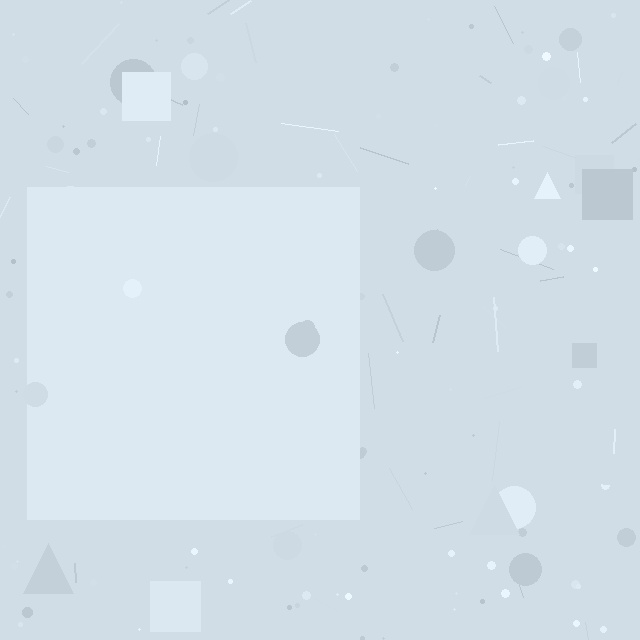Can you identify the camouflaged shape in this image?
The camouflaged shape is a square.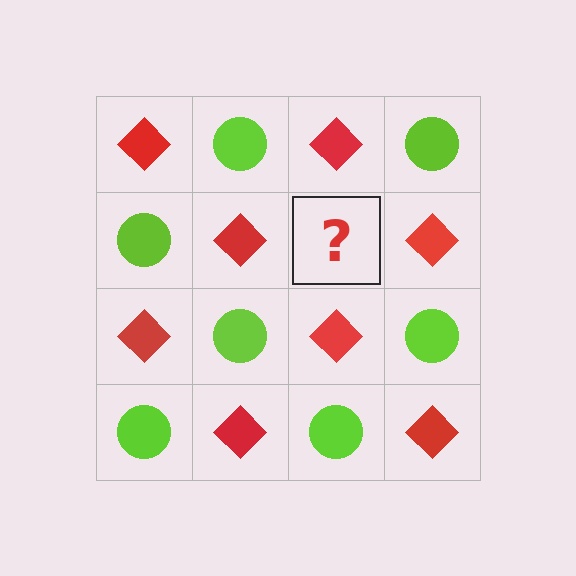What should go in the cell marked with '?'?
The missing cell should contain a lime circle.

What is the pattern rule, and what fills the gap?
The rule is that it alternates red diamond and lime circle in a checkerboard pattern. The gap should be filled with a lime circle.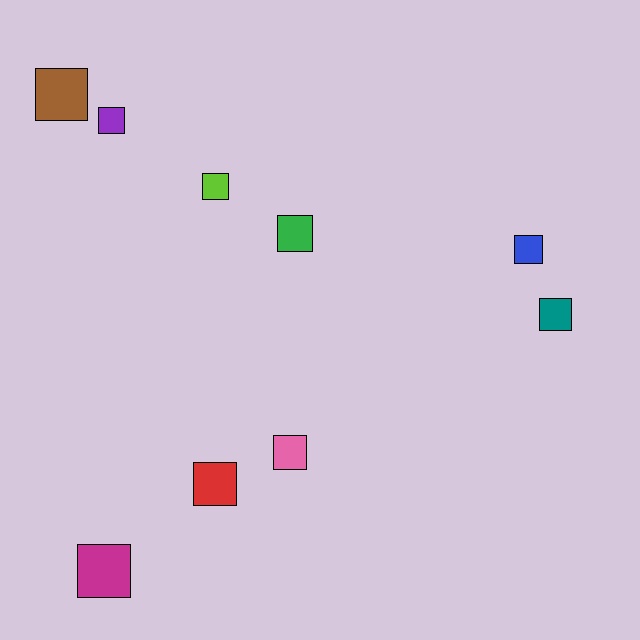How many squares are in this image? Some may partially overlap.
There are 9 squares.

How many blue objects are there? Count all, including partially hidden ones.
There is 1 blue object.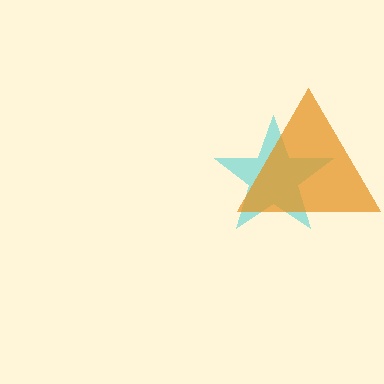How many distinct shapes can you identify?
There are 2 distinct shapes: a cyan star, an orange triangle.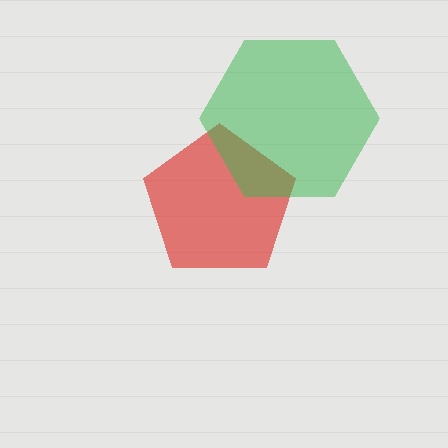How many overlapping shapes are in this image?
There are 2 overlapping shapes in the image.